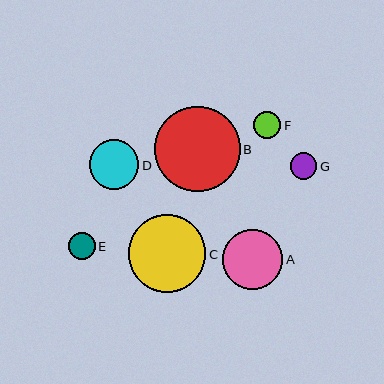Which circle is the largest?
Circle B is the largest with a size of approximately 85 pixels.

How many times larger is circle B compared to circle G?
Circle B is approximately 3.2 times the size of circle G.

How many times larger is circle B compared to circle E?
Circle B is approximately 3.2 times the size of circle E.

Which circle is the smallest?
Circle G is the smallest with a size of approximately 26 pixels.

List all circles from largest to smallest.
From largest to smallest: B, C, A, D, E, F, G.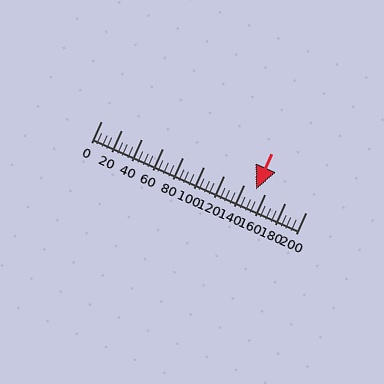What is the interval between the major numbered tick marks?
The major tick marks are spaced 20 units apart.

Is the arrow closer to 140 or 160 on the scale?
The arrow is closer to 160.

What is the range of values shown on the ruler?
The ruler shows values from 0 to 200.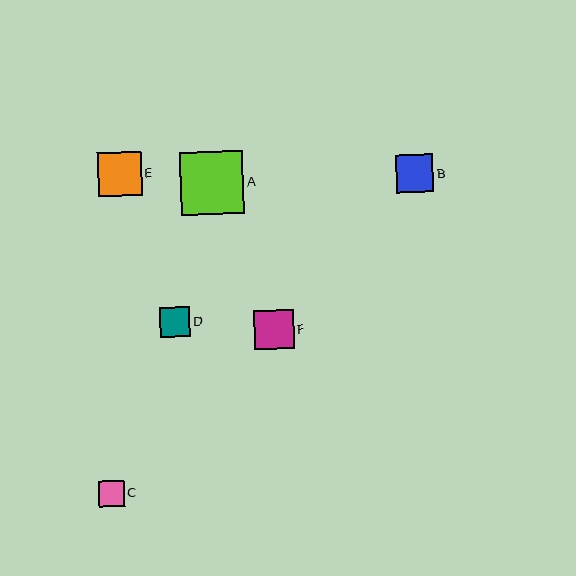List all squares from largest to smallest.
From largest to smallest: A, E, F, B, D, C.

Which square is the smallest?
Square C is the smallest with a size of approximately 26 pixels.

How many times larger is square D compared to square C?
Square D is approximately 1.2 times the size of square C.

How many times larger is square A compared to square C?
Square A is approximately 2.4 times the size of square C.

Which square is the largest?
Square A is the largest with a size of approximately 63 pixels.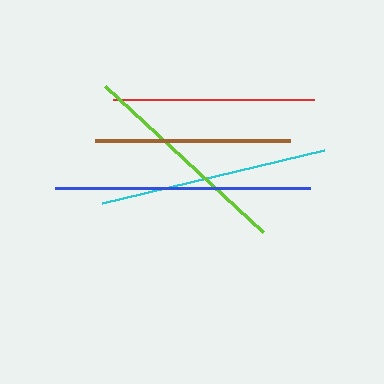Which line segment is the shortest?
The brown line is the shortest at approximately 195 pixels.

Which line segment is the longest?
The blue line is the longest at approximately 255 pixels.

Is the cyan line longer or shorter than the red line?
The cyan line is longer than the red line.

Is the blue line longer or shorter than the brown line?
The blue line is longer than the brown line.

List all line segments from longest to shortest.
From longest to shortest: blue, cyan, lime, red, brown.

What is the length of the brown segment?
The brown segment is approximately 195 pixels long.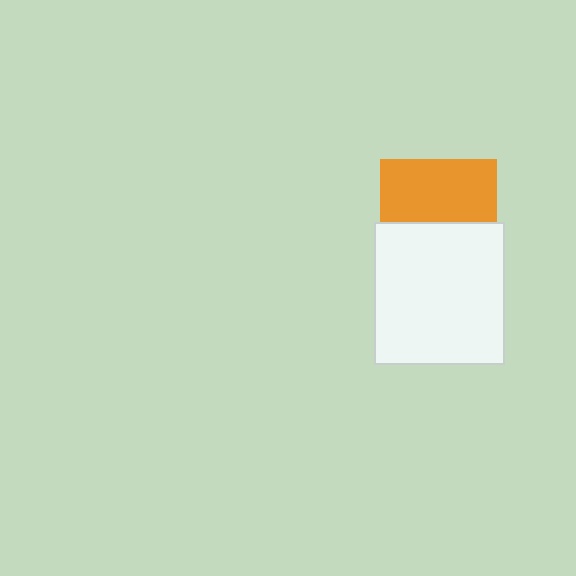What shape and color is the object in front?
The object in front is a white rectangle.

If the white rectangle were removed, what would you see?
You would see the complete orange square.